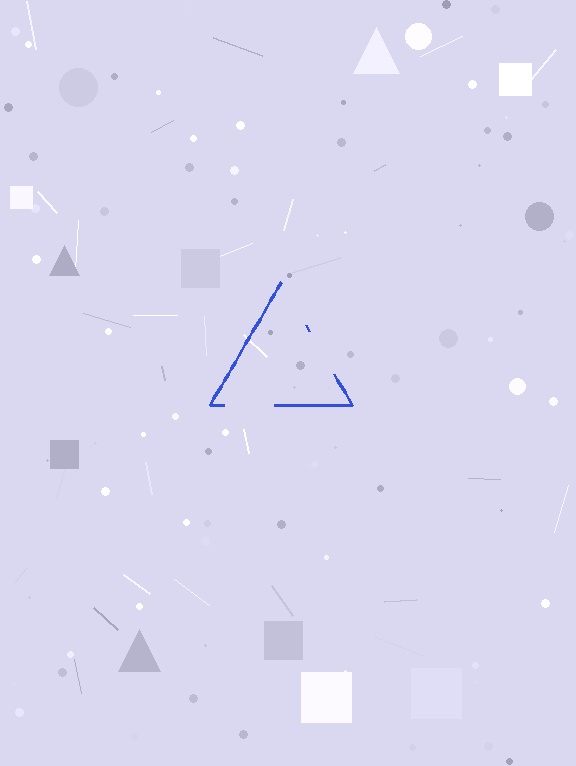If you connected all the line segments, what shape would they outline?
They would outline a triangle.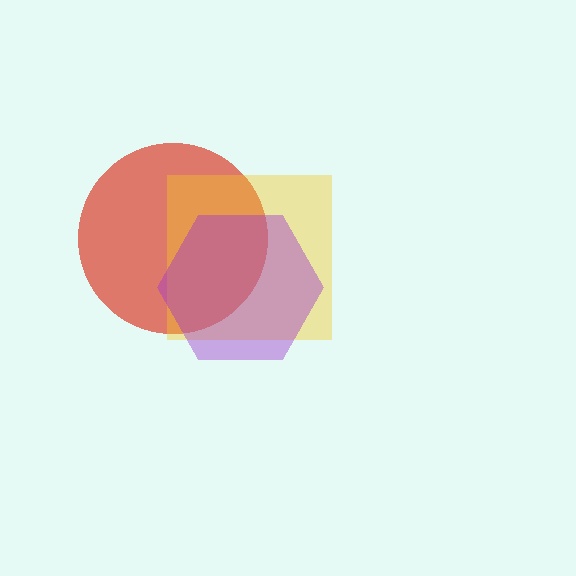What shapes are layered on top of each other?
The layered shapes are: a red circle, a yellow square, a purple hexagon.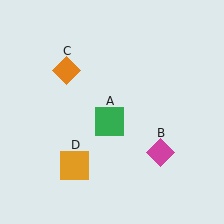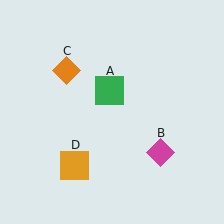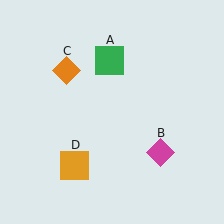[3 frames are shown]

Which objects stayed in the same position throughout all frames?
Magenta diamond (object B) and orange diamond (object C) and orange square (object D) remained stationary.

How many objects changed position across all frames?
1 object changed position: green square (object A).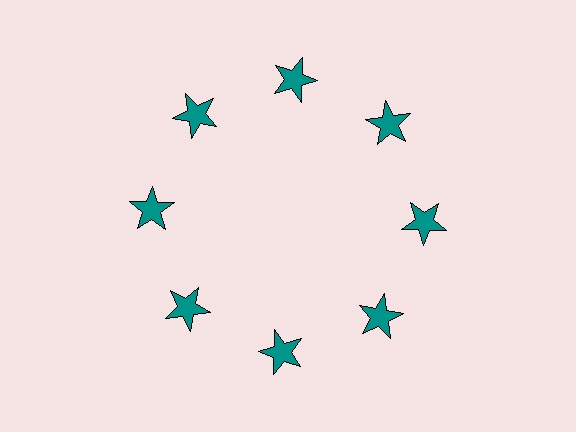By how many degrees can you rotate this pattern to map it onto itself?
The pattern maps onto itself every 45 degrees of rotation.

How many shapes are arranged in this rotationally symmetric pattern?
There are 8 shapes, arranged in 8 groups of 1.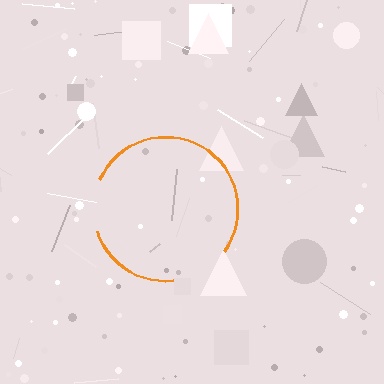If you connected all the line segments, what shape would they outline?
They would outline a circle.